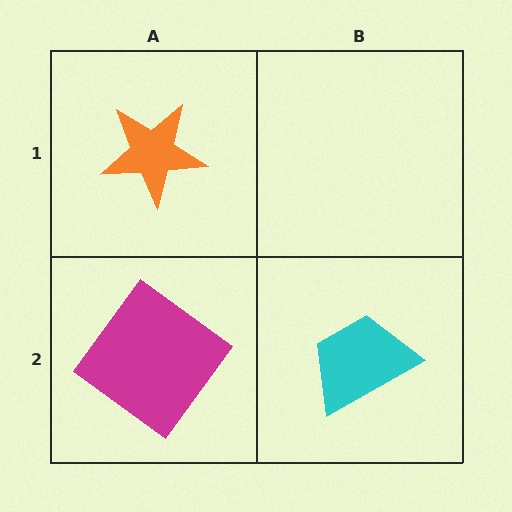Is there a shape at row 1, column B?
No, that cell is empty.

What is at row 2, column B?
A cyan trapezoid.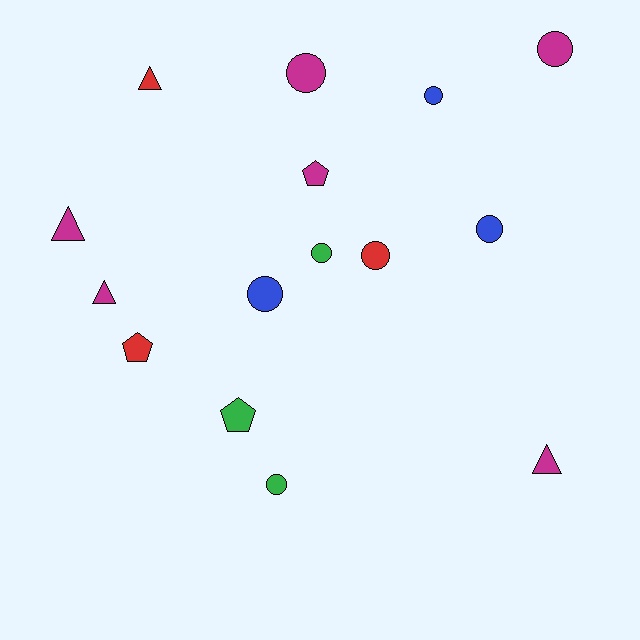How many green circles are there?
There are 2 green circles.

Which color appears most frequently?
Magenta, with 6 objects.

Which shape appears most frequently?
Circle, with 8 objects.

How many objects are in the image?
There are 15 objects.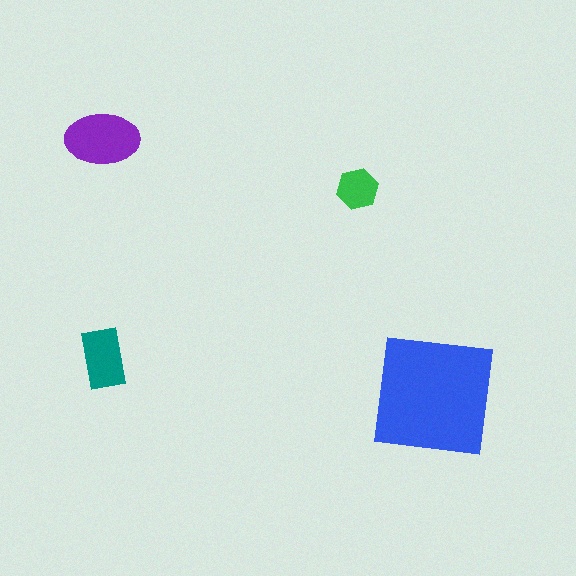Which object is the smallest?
The green hexagon.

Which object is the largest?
The blue square.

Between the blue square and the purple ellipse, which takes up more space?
The blue square.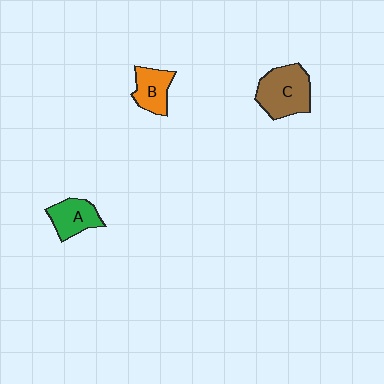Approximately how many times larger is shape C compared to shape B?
Approximately 1.6 times.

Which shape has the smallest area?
Shape B (orange).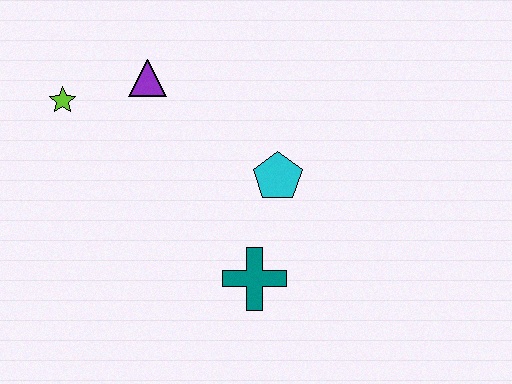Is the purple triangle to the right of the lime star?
Yes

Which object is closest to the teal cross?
The cyan pentagon is closest to the teal cross.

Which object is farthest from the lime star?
The teal cross is farthest from the lime star.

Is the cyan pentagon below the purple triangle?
Yes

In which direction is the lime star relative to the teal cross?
The lime star is to the left of the teal cross.